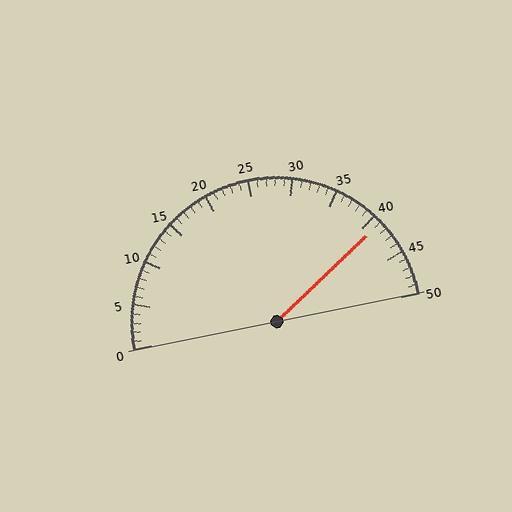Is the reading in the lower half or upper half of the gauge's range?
The reading is in the upper half of the range (0 to 50).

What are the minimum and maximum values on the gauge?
The gauge ranges from 0 to 50.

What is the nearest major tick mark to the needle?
The nearest major tick mark is 40.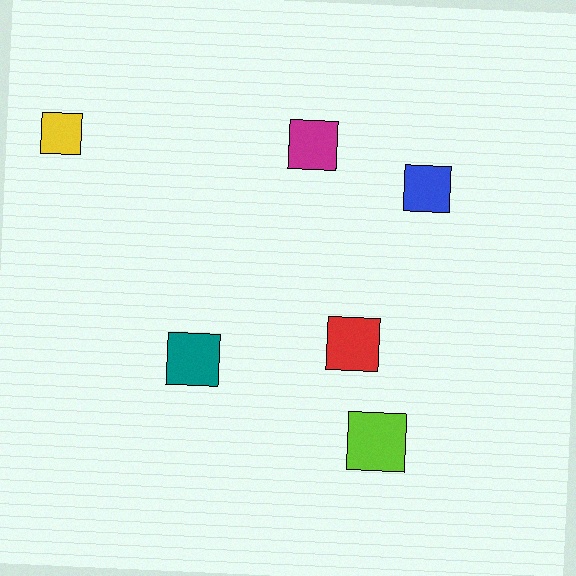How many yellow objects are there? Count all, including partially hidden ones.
There is 1 yellow object.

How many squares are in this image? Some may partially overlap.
There are 6 squares.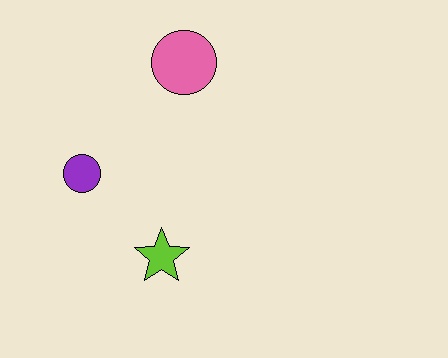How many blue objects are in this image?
There are no blue objects.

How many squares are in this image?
There are no squares.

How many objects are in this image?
There are 3 objects.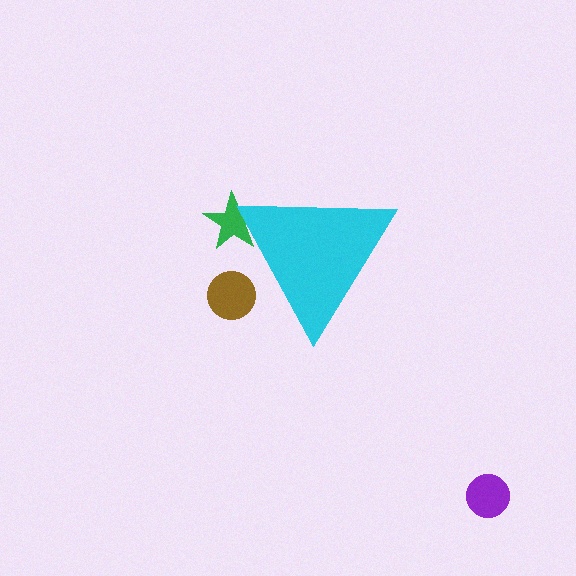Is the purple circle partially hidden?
No, the purple circle is fully visible.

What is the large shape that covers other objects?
A cyan triangle.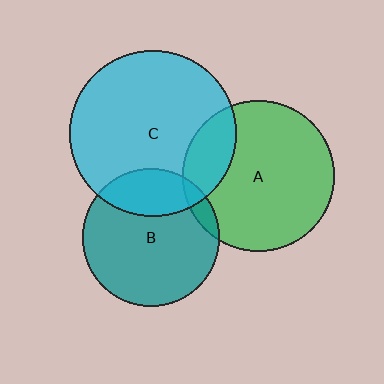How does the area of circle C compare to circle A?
Approximately 1.2 times.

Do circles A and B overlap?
Yes.